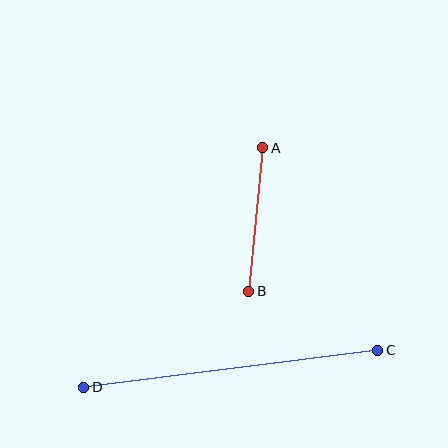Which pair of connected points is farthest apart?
Points C and D are farthest apart.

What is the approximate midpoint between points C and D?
The midpoint is at approximately (231, 369) pixels.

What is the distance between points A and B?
The distance is approximately 144 pixels.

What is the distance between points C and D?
The distance is approximately 297 pixels.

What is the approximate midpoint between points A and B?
The midpoint is at approximately (256, 220) pixels.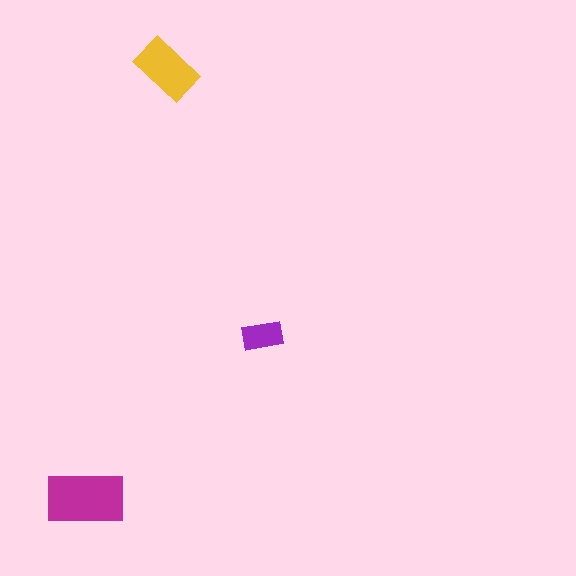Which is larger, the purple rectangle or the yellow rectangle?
The yellow one.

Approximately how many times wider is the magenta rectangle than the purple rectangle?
About 2 times wider.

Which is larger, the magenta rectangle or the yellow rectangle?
The magenta one.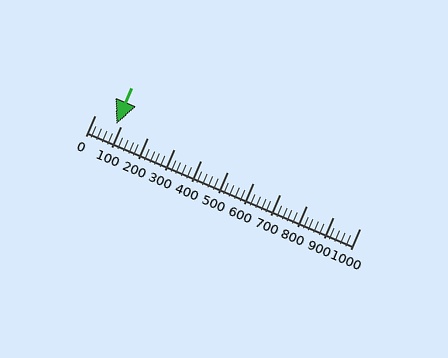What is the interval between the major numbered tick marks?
The major tick marks are spaced 100 units apart.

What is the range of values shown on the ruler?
The ruler shows values from 0 to 1000.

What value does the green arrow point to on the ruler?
The green arrow points to approximately 80.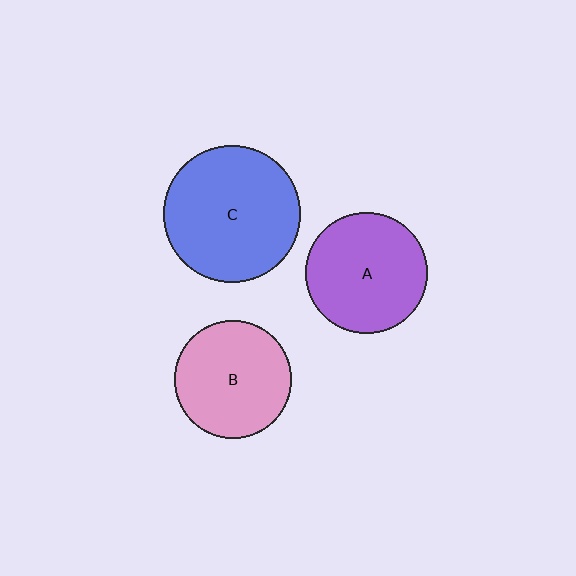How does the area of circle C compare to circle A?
Approximately 1.3 times.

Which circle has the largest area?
Circle C (blue).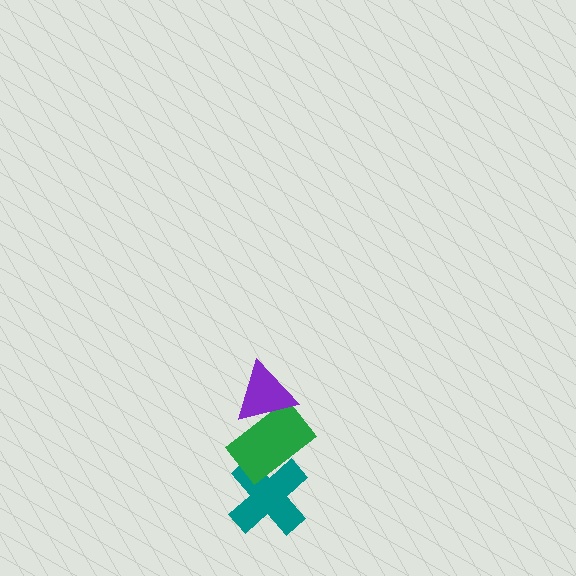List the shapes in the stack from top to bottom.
From top to bottom: the purple triangle, the green rectangle, the teal cross.